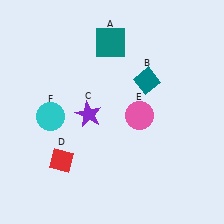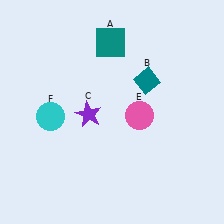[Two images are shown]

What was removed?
The red diamond (D) was removed in Image 2.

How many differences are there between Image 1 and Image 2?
There is 1 difference between the two images.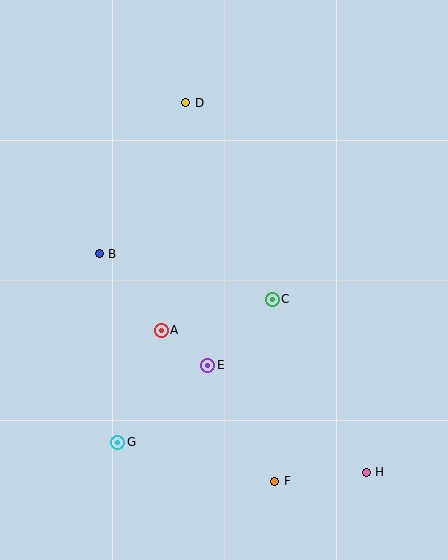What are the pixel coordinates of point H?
Point H is at (366, 472).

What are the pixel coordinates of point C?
Point C is at (272, 299).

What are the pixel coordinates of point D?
Point D is at (186, 103).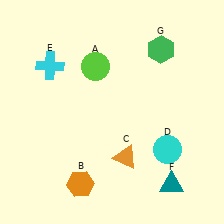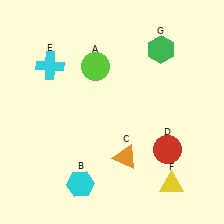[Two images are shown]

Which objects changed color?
B changed from orange to cyan. D changed from cyan to red. F changed from teal to yellow.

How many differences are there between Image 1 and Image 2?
There are 3 differences between the two images.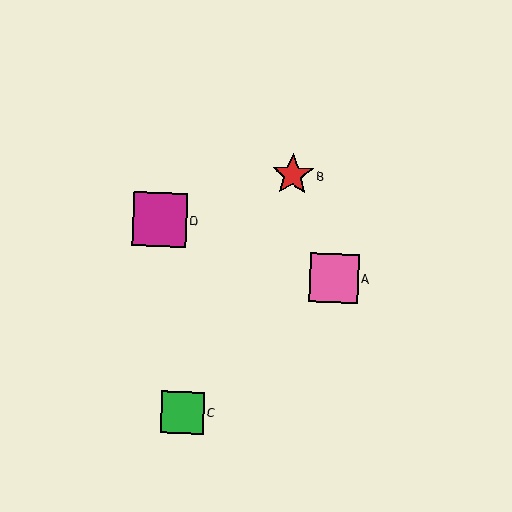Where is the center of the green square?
The center of the green square is at (183, 413).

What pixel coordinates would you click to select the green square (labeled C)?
Click at (183, 413) to select the green square C.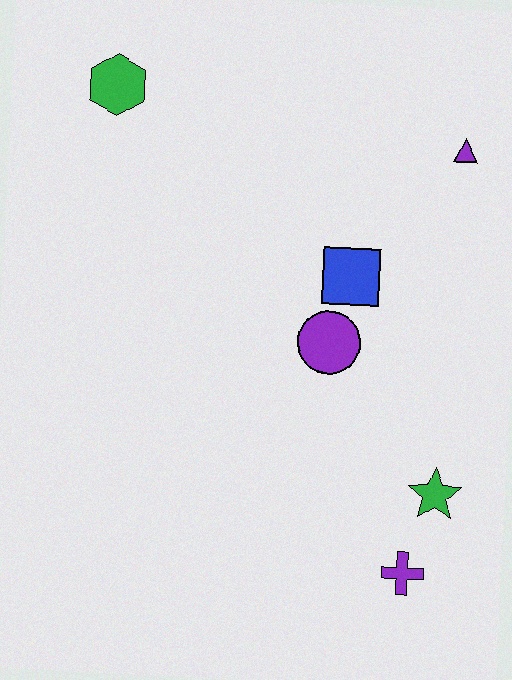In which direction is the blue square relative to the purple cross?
The blue square is above the purple cross.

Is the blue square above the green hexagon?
No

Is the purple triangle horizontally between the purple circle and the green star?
No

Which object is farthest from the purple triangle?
The purple cross is farthest from the purple triangle.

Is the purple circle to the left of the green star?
Yes